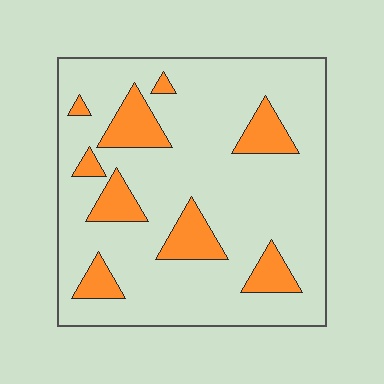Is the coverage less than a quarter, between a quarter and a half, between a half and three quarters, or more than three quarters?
Less than a quarter.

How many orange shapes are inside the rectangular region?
9.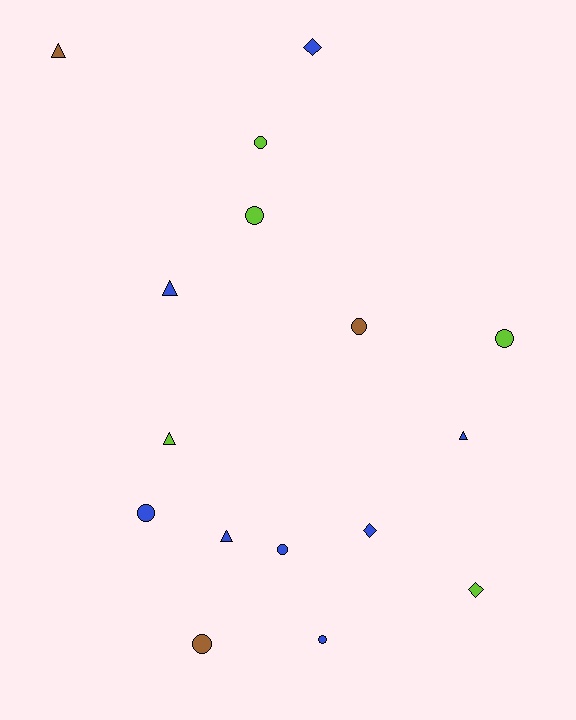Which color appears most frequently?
Blue, with 8 objects.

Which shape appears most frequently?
Circle, with 8 objects.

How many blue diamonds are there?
There are 2 blue diamonds.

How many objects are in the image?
There are 16 objects.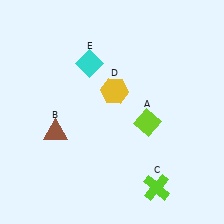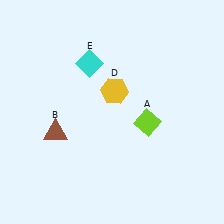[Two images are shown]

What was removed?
The lime cross (C) was removed in Image 2.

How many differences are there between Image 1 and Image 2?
There is 1 difference between the two images.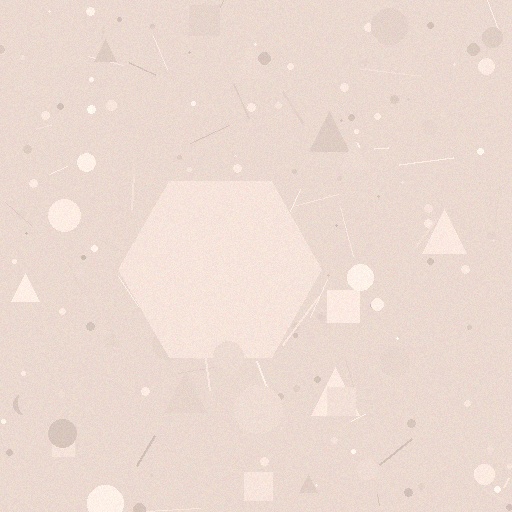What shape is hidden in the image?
A hexagon is hidden in the image.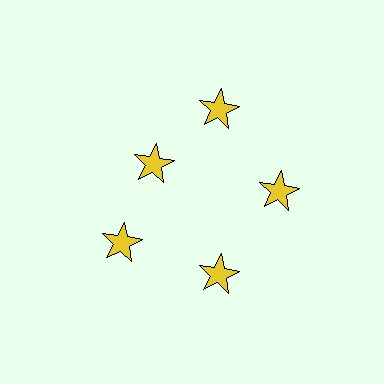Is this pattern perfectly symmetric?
No. The 5 yellow stars are arranged in a ring, but one element near the 10 o'clock position is pulled inward toward the center, breaking the 5-fold rotational symmetry.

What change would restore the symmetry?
The symmetry would be restored by moving it outward, back onto the ring so that all 5 stars sit at equal angles and equal distance from the center.